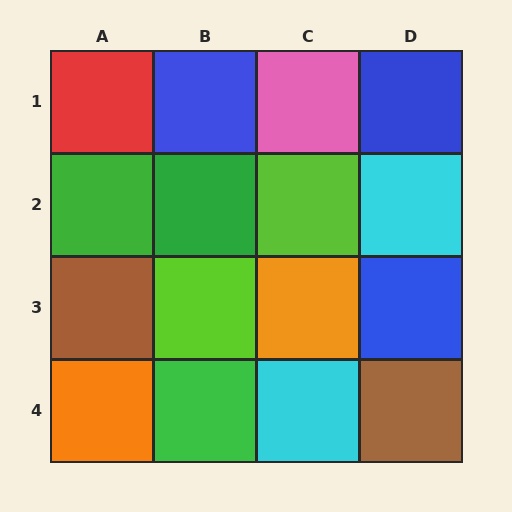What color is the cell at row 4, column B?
Green.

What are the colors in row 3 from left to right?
Brown, lime, orange, blue.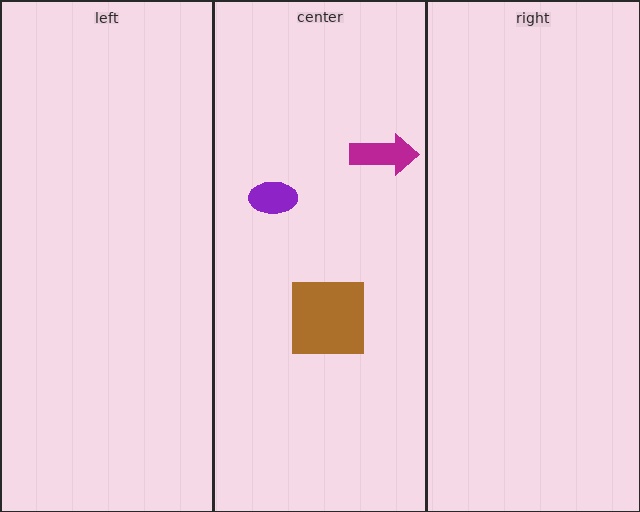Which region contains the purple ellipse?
The center region.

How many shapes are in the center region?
3.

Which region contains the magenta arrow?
The center region.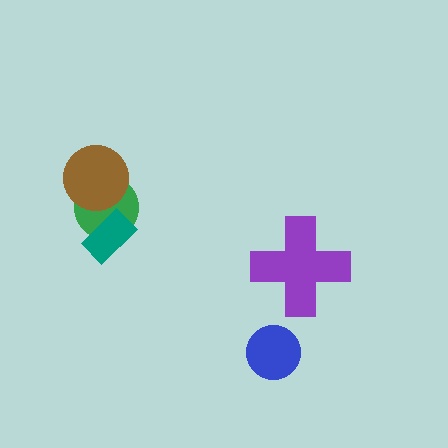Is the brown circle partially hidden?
No, no other shape covers it.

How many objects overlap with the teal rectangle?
1 object overlaps with the teal rectangle.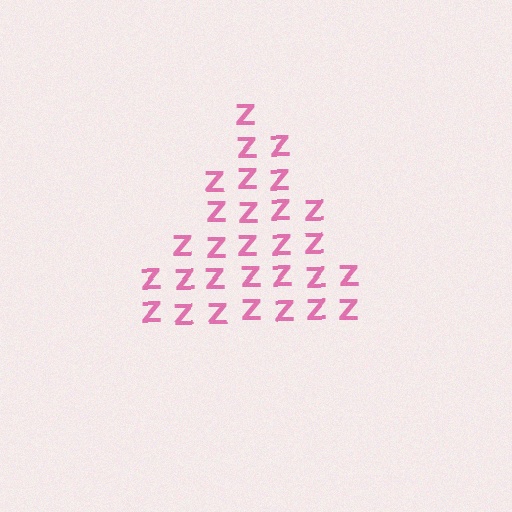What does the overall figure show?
The overall figure shows a triangle.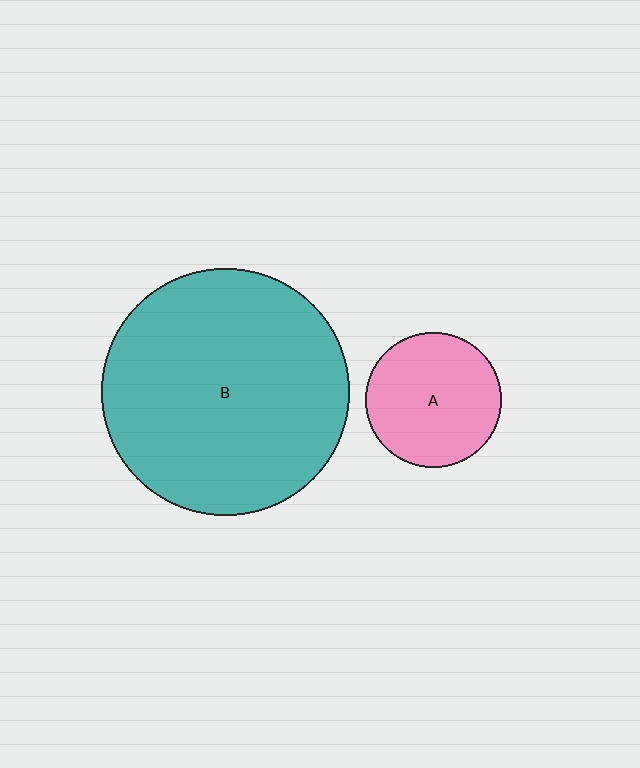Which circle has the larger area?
Circle B (teal).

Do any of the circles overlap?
No, none of the circles overlap.